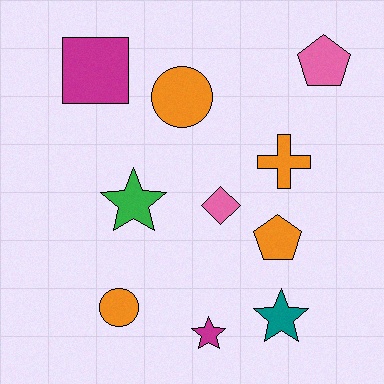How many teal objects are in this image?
There is 1 teal object.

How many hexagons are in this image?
There are no hexagons.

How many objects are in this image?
There are 10 objects.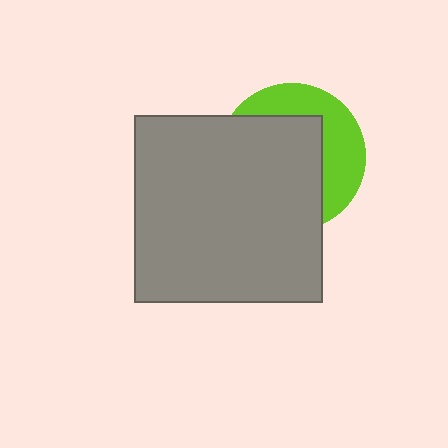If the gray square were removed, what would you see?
You would see the complete lime circle.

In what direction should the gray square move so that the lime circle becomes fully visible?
The gray square should move toward the lower-left. That is the shortest direction to clear the overlap and leave the lime circle fully visible.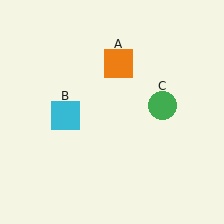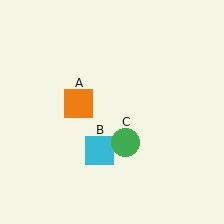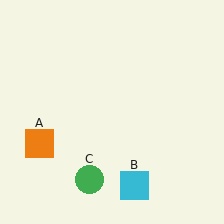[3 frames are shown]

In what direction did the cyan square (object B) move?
The cyan square (object B) moved down and to the right.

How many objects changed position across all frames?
3 objects changed position: orange square (object A), cyan square (object B), green circle (object C).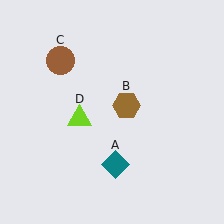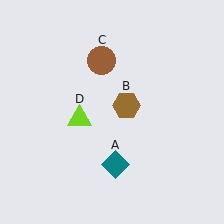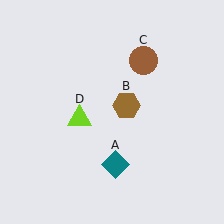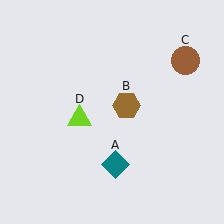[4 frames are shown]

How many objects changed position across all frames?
1 object changed position: brown circle (object C).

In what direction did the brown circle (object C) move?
The brown circle (object C) moved right.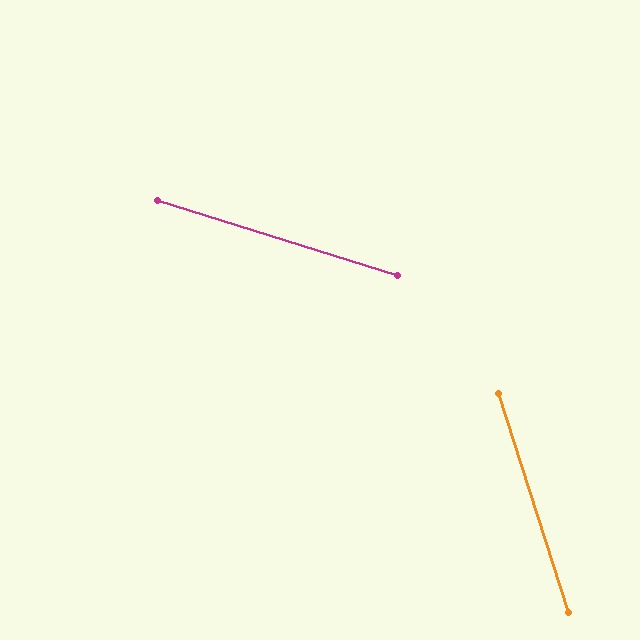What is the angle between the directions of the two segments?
Approximately 55 degrees.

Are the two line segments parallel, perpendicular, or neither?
Neither parallel nor perpendicular — they differ by about 55°.